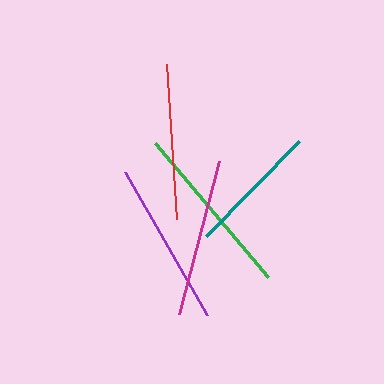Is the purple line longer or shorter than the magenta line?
The purple line is longer than the magenta line.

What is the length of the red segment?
The red segment is approximately 155 pixels long.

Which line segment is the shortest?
The teal line is the shortest at approximately 133 pixels.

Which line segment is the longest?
The green line is the longest at approximately 175 pixels.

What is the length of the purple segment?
The purple segment is approximately 165 pixels long.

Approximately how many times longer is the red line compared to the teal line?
The red line is approximately 1.2 times the length of the teal line.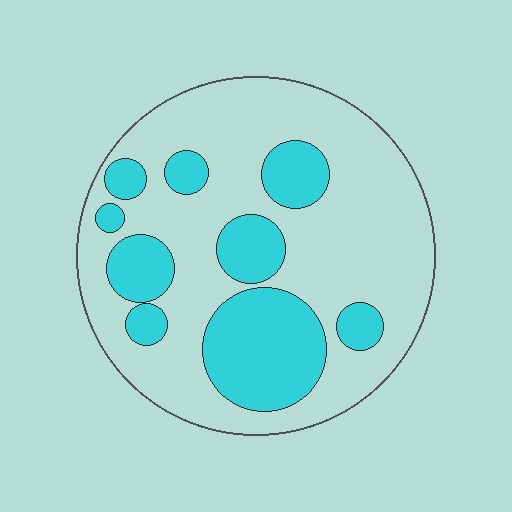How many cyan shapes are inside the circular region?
9.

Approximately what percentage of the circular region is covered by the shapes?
Approximately 30%.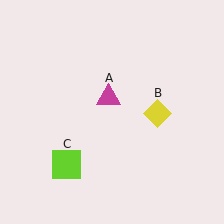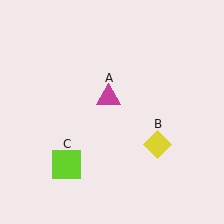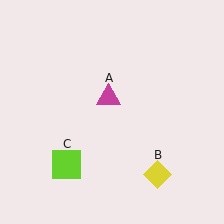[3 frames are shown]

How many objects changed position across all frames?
1 object changed position: yellow diamond (object B).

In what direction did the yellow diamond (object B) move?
The yellow diamond (object B) moved down.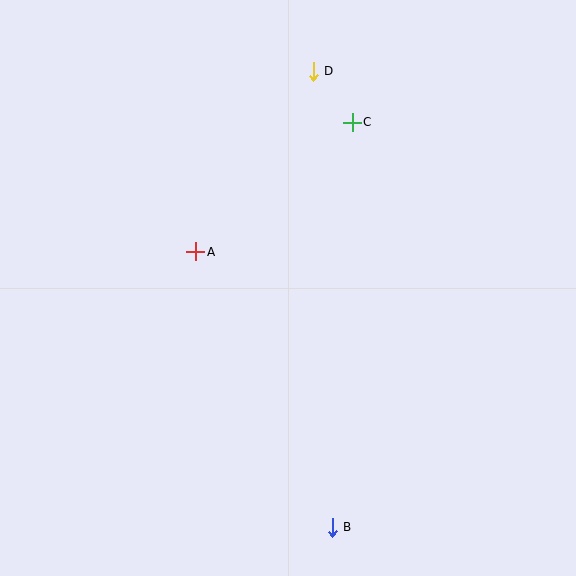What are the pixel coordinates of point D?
Point D is at (313, 71).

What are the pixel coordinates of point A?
Point A is at (196, 252).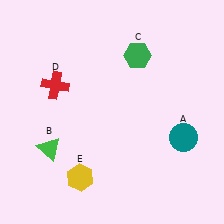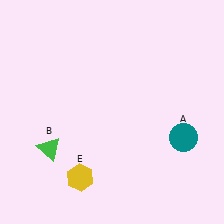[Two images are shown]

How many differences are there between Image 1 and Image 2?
There are 2 differences between the two images.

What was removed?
The red cross (D), the green hexagon (C) were removed in Image 2.